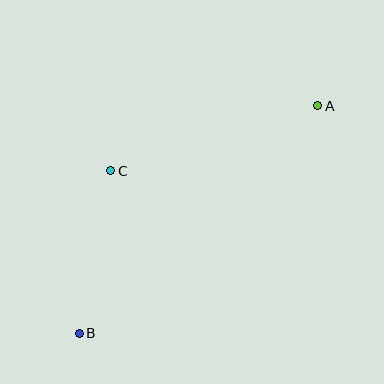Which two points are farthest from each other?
Points A and B are farthest from each other.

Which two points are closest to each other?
Points B and C are closest to each other.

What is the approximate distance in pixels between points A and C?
The distance between A and C is approximately 217 pixels.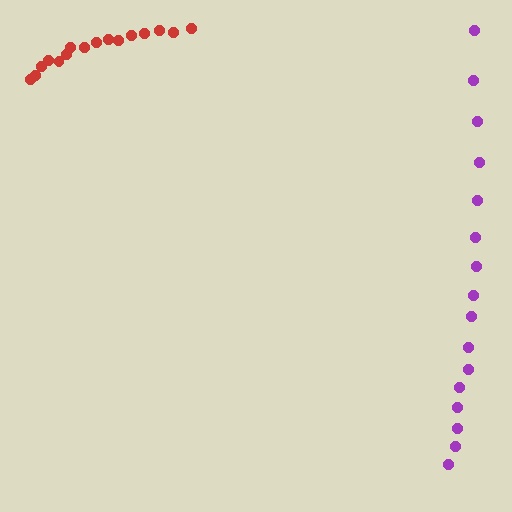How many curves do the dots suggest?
There are 2 distinct paths.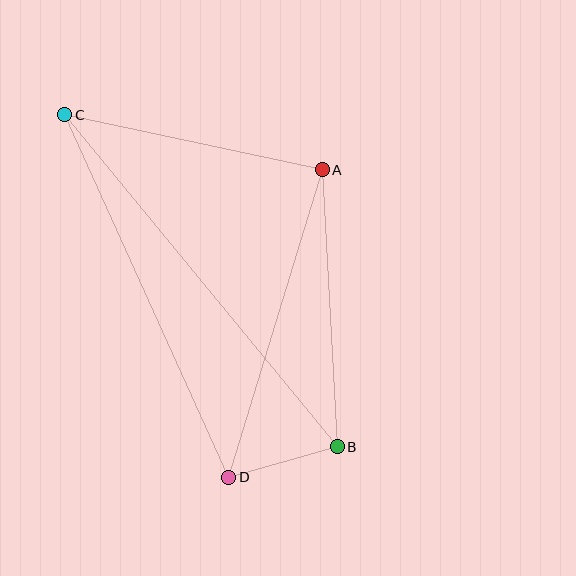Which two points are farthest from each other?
Points B and C are farthest from each other.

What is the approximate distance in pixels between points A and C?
The distance between A and C is approximately 264 pixels.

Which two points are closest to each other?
Points B and D are closest to each other.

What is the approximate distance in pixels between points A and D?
The distance between A and D is approximately 321 pixels.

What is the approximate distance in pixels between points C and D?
The distance between C and D is approximately 398 pixels.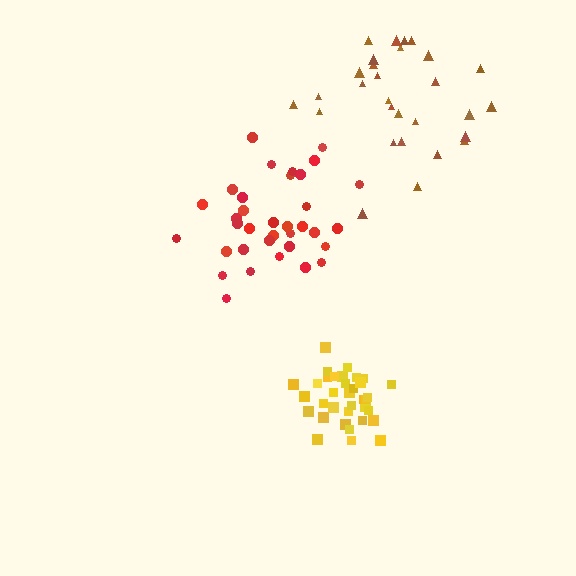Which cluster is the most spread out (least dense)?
Brown.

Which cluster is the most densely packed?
Yellow.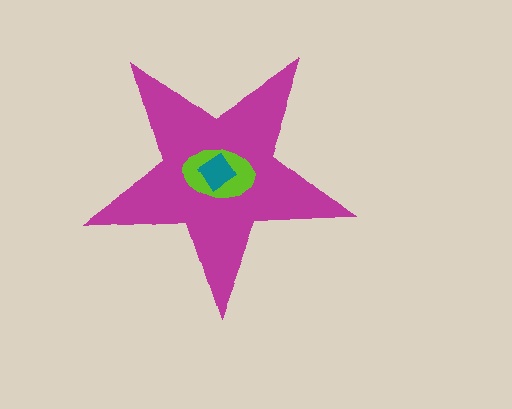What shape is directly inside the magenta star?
The lime ellipse.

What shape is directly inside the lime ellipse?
The teal diamond.